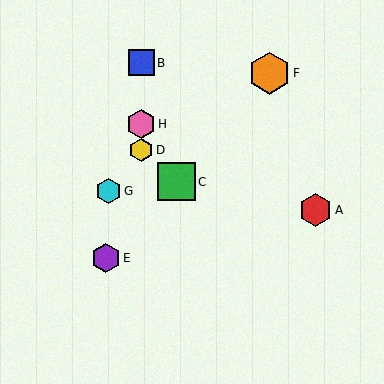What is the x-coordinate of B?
Object B is at x≈141.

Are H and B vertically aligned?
Yes, both are at x≈141.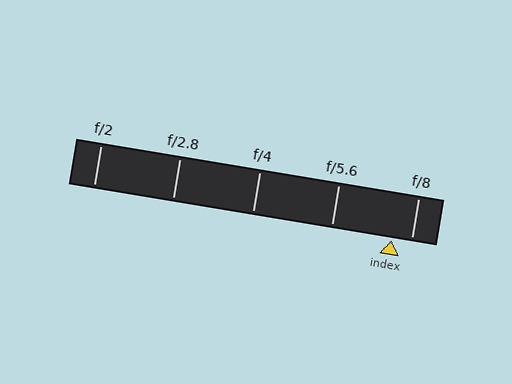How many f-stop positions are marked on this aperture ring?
There are 5 f-stop positions marked.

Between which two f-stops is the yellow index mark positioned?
The index mark is between f/5.6 and f/8.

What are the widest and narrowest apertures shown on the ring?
The widest aperture shown is f/2 and the narrowest is f/8.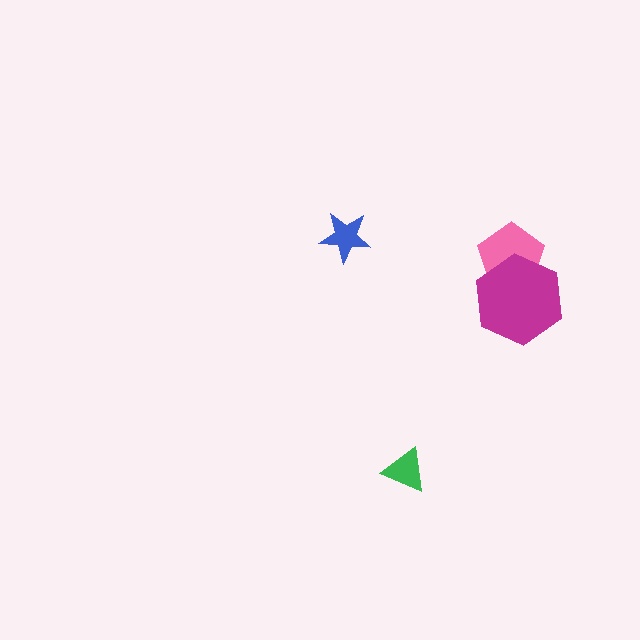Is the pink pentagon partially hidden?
Yes, it is partially covered by another shape.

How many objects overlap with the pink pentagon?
1 object overlaps with the pink pentagon.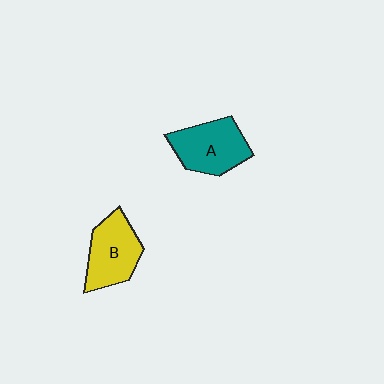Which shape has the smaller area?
Shape B (yellow).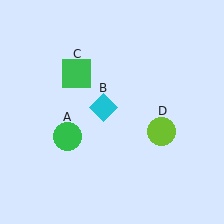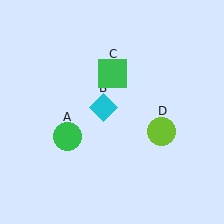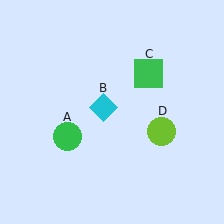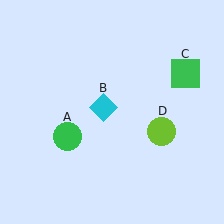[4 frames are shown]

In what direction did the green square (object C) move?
The green square (object C) moved right.